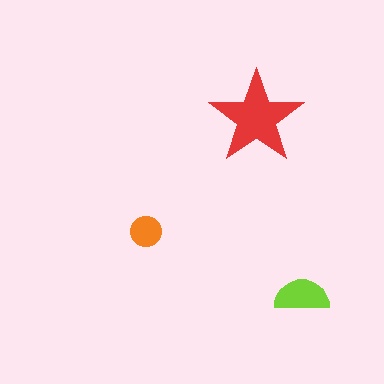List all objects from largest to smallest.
The red star, the lime semicircle, the orange circle.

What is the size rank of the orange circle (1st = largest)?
3rd.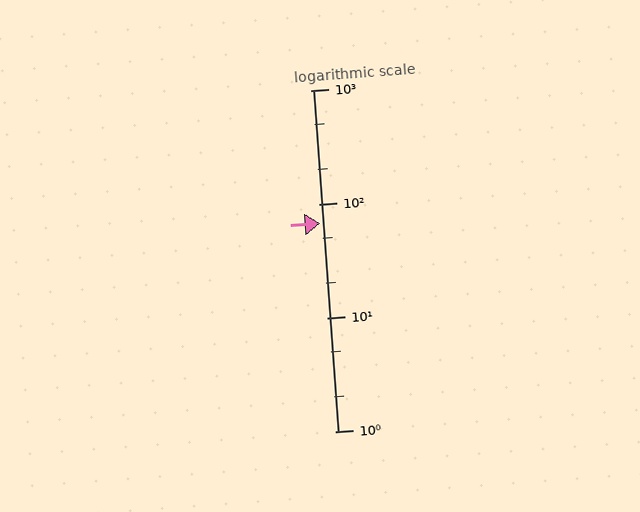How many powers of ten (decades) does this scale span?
The scale spans 3 decades, from 1 to 1000.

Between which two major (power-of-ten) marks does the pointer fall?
The pointer is between 10 and 100.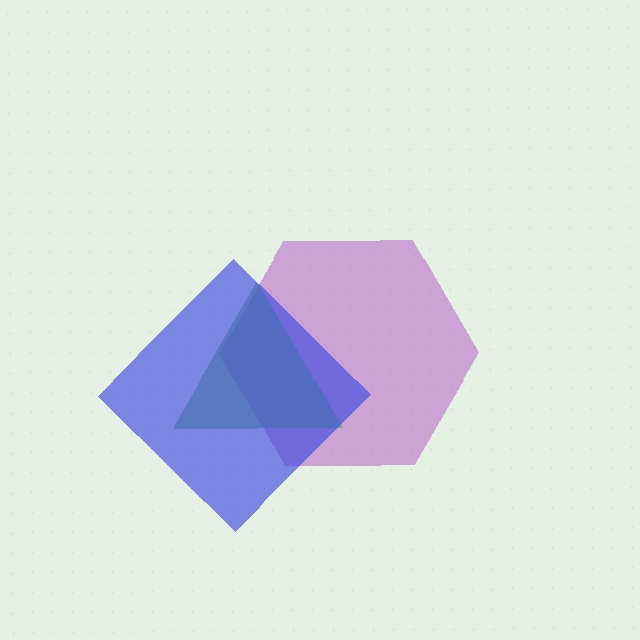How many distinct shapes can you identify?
There are 3 distinct shapes: a purple hexagon, a green triangle, a blue diamond.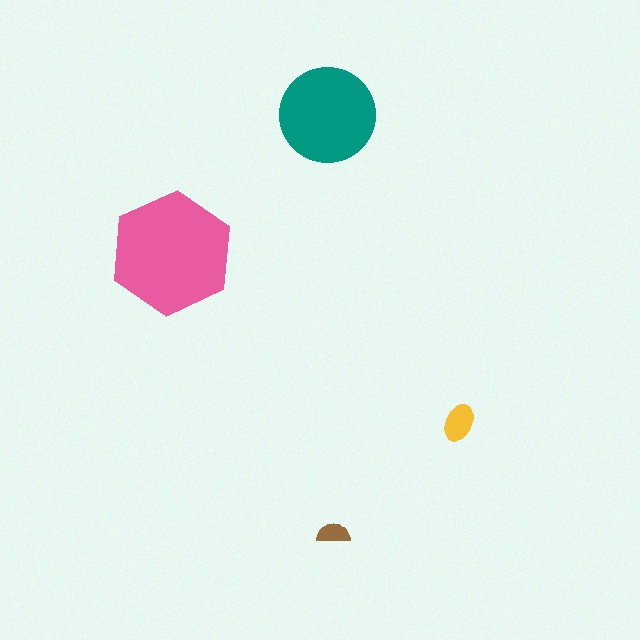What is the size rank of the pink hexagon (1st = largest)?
1st.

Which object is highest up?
The teal circle is topmost.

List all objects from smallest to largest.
The brown semicircle, the yellow ellipse, the teal circle, the pink hexagon.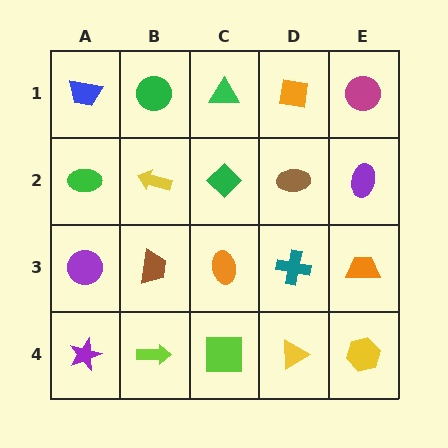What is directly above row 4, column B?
A brown trapezoid.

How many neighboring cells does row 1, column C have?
3.